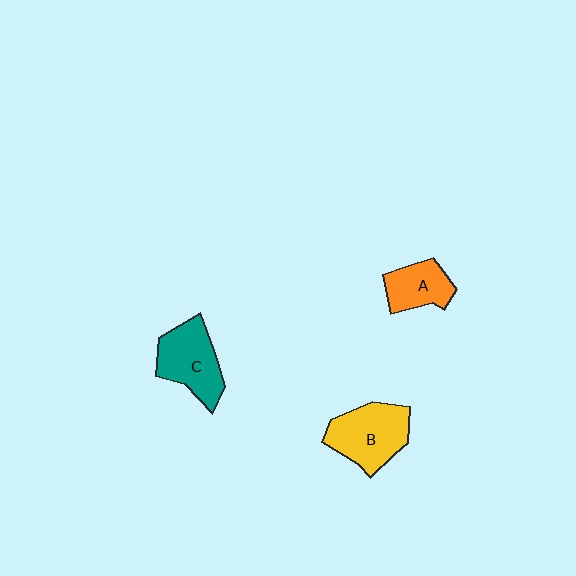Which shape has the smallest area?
Shape A (orange).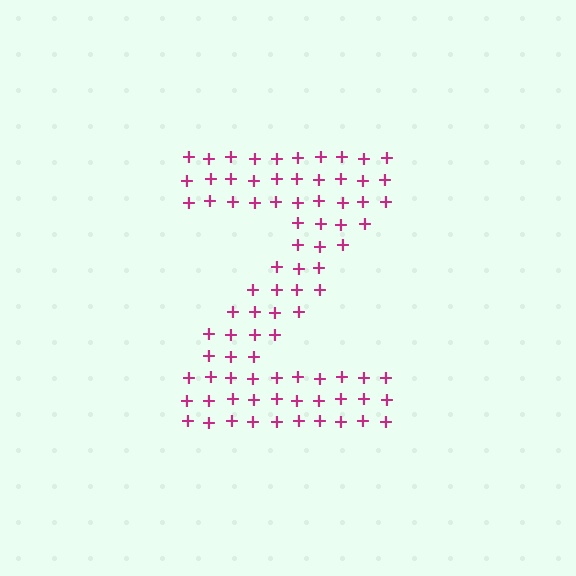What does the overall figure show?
The overall figure shows the letter Z.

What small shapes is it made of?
It is made of small plus signs.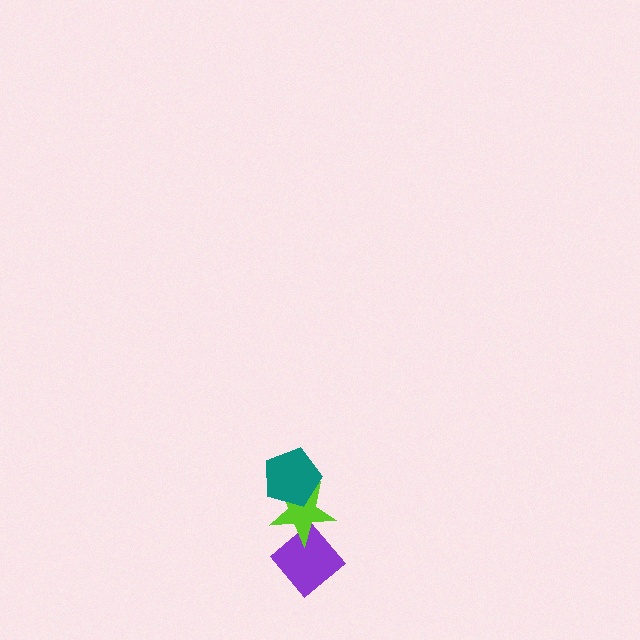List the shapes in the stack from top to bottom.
From top to bottom: the teal pentagon, the lime star, the purple diamond.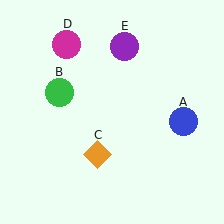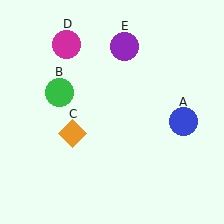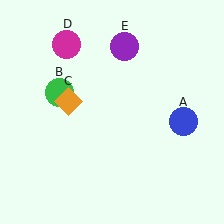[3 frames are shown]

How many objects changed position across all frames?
1 object changed position: orange diamond (object C).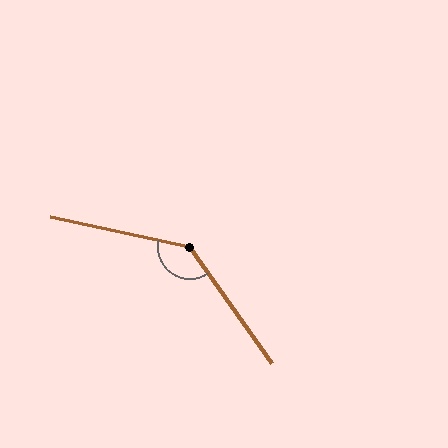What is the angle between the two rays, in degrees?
Approximately 137 degrees.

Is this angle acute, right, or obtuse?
It is obtuse.